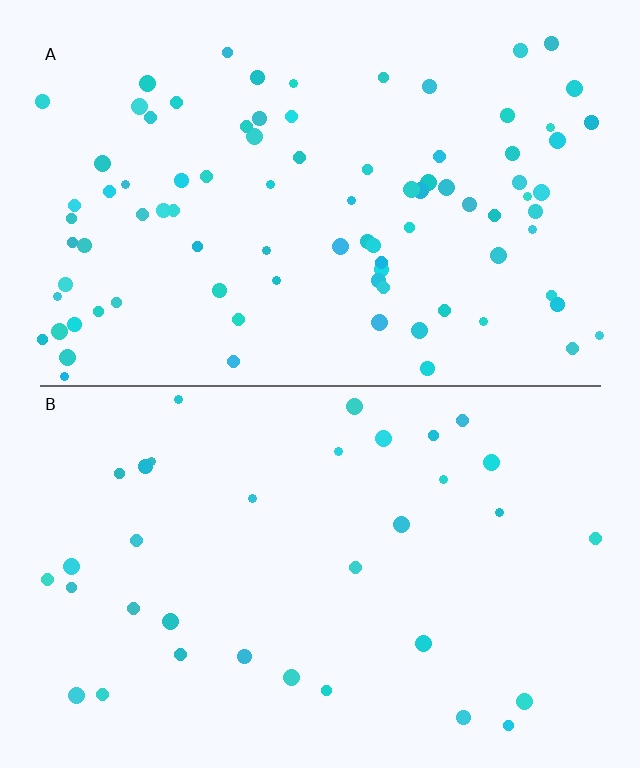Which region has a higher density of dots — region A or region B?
A (the top).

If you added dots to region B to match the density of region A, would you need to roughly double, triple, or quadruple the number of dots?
Approximately triple.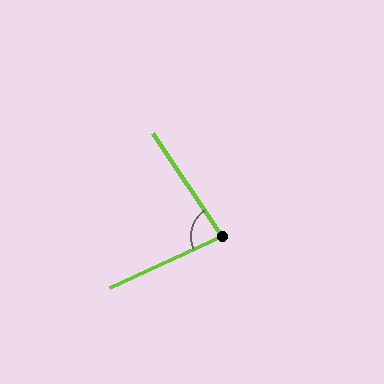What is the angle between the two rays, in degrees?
Approximately 81 degrees.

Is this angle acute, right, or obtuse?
It is acute.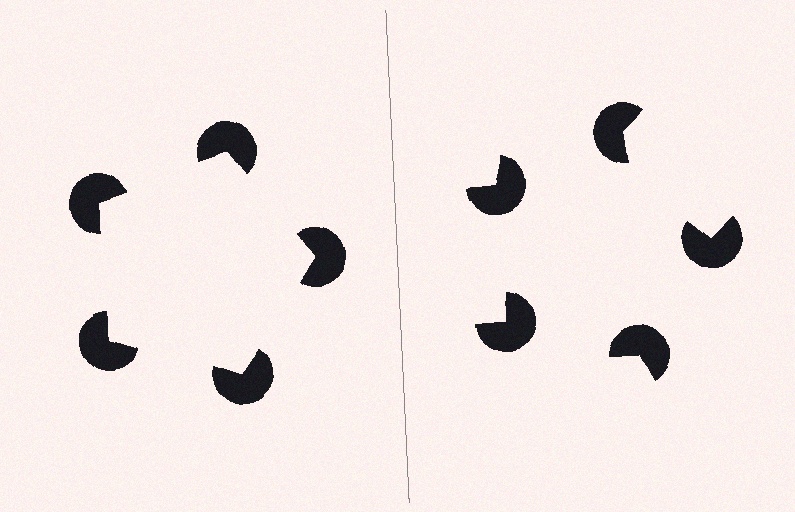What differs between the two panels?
The pac-man discs are positioned identically on both sides; only the wedge orientations differ. On the left they align to a pentagon; on the right they are misaligned.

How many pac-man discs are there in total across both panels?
10 — 5 on each side.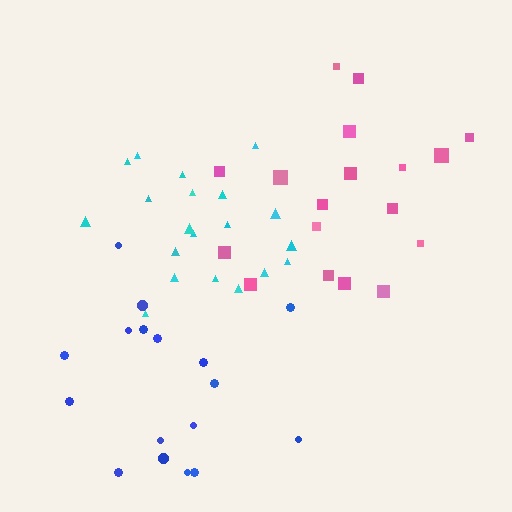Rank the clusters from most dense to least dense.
cyan, blue, pink.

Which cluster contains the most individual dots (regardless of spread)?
Cyan (20).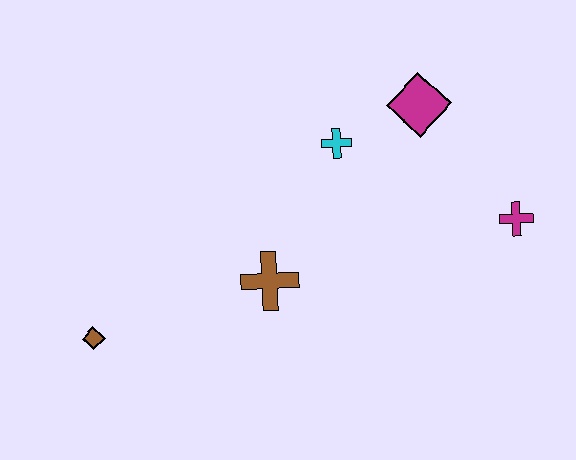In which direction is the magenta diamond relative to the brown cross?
The magenta diamond is above the brown cross.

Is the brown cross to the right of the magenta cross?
No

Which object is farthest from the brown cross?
The magenta cross is farthest from the brown cross.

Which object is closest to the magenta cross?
The magenta diamond is closest to the magenta cross.